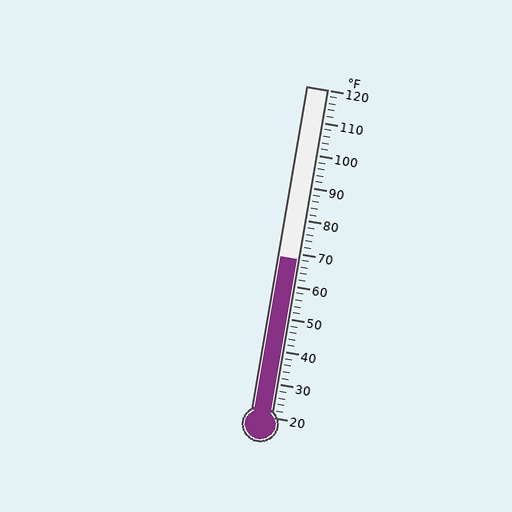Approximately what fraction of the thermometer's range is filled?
The thermometer is filled to approximately 50% of its range.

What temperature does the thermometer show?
The thermometer shows approximately 68°F.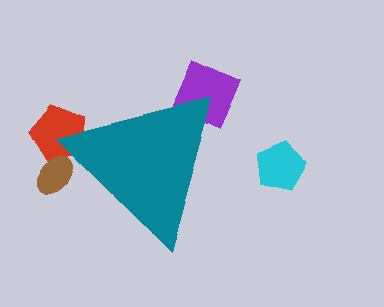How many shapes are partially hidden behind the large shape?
3 shapes are partially hidden.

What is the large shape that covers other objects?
A teal triangle.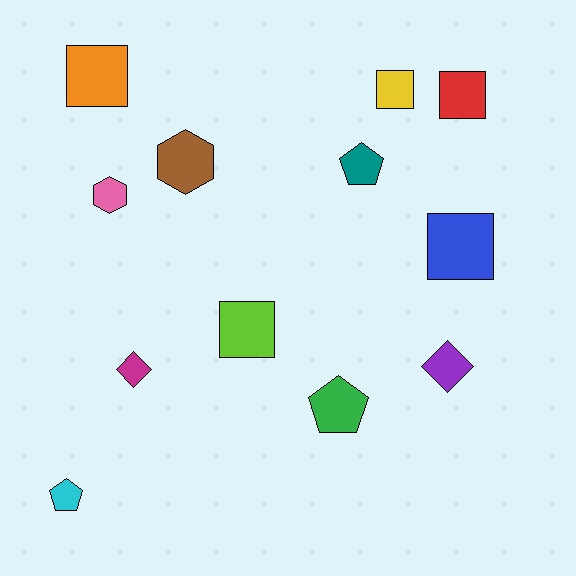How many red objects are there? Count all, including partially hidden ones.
There is 1 red object.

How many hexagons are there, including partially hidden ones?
There are 2 hexagons.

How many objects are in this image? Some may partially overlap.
There are 12 objects.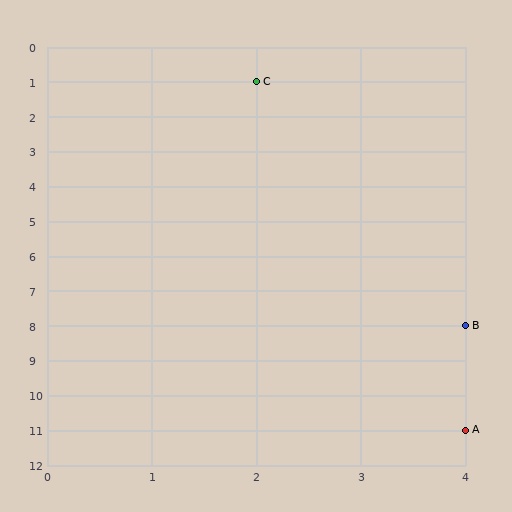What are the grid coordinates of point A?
Point A is at grid coordinates (4, 11).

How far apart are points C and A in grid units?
Points C and A are 2 columns and 10 rows apart (about 10.2 grid units diagonally).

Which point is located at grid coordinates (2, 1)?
Point C is at (2, 1).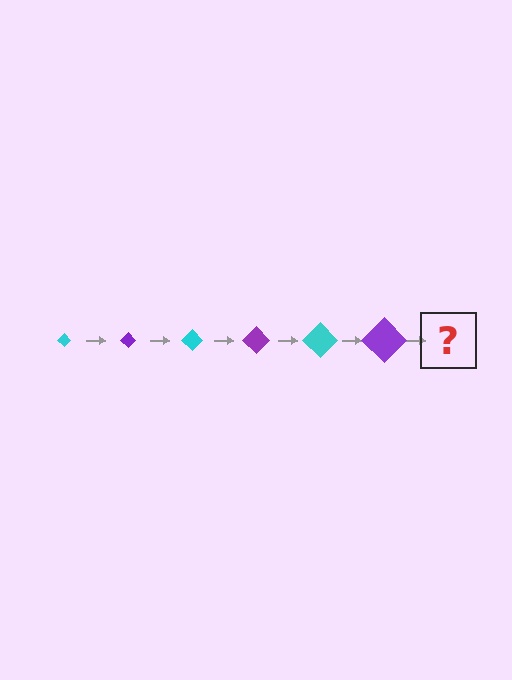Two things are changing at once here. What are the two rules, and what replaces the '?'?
The two rules are that the diamond grows larger each step and the color cycles through cyan and purple. The '?' should be a cyan diamond, larger than the previous one.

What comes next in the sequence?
The next element should be a cyan diamond, larger than the previous one.